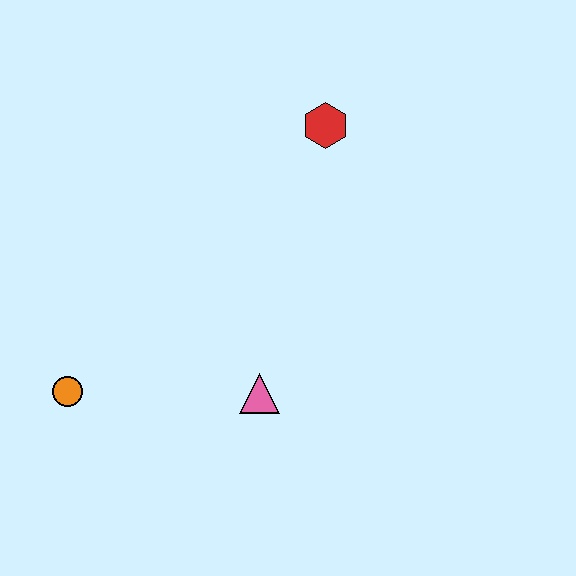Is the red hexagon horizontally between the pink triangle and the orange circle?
No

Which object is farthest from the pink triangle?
The red hexagon is farthest from the pink triangle.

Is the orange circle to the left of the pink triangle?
Yes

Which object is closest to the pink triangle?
The orange circle is closest to the pink triangle.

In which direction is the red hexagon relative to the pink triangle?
The red hexagon is above the pink triangle.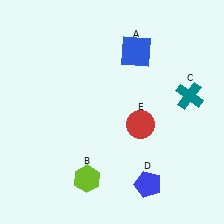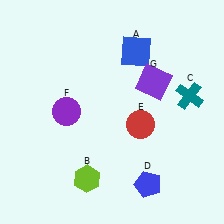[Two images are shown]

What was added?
A purple circle (F), a purple square (G) were added in Image 2.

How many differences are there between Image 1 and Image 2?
There are 2 differences between the two images.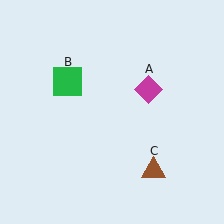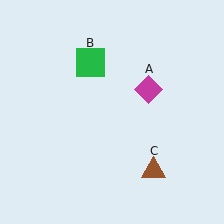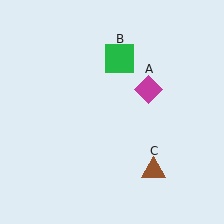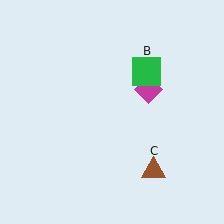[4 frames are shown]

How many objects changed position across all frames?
1 object changed position: green square (object B).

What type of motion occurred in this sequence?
The green square (object B) rotated clockwise around the center of the scene.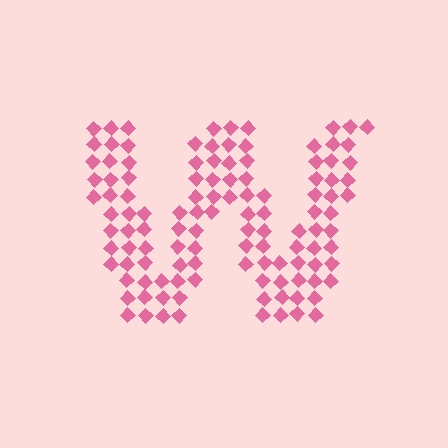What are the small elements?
The small elements are diamonds.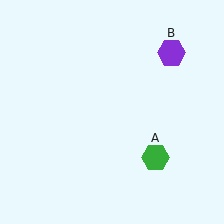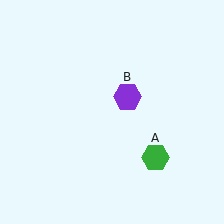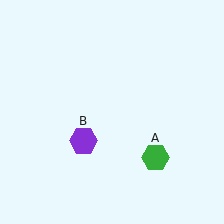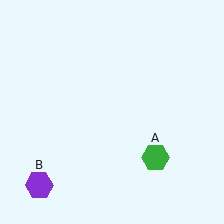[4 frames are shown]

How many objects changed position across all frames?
1 object changed position: purple hexagon (object B).